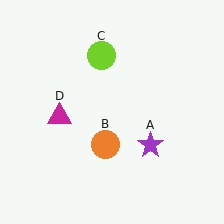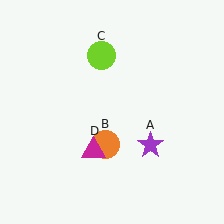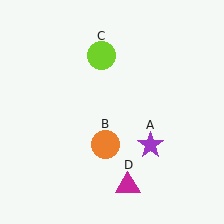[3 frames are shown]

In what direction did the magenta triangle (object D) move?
The magenta triangle (object D) moved down and to the right.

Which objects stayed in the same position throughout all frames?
Purple star (object A) and orange circle (object B) and lime circle (object C) remained stationary.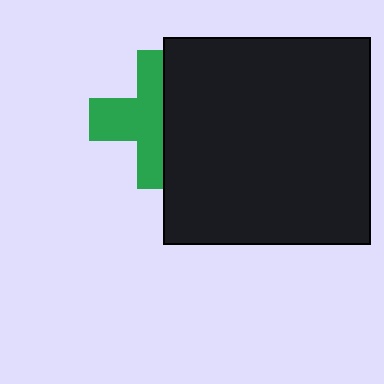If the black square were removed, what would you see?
You would see the complete green cross.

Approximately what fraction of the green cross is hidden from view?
Roughly 43% of the green cross is hidden behind the black square.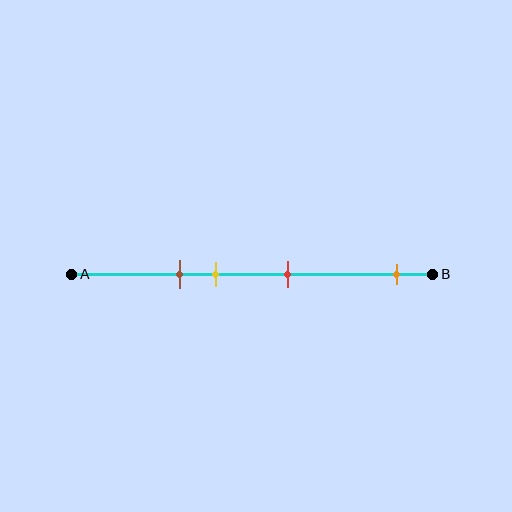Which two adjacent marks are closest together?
The brown and yellow marks are the closest adjacent pair.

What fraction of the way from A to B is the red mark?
The red mark is approximately 60% (0.6) of the way from A to B.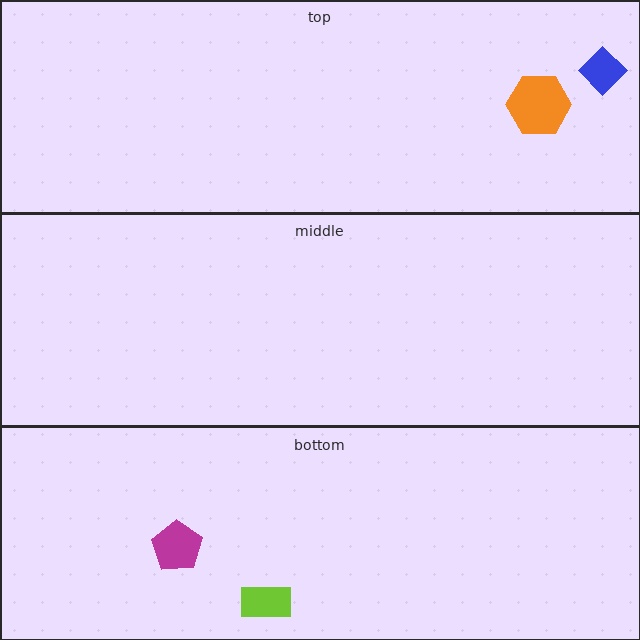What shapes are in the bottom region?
The lime rectangle, the magenta pentagon.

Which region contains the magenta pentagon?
The bottom region.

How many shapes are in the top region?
2.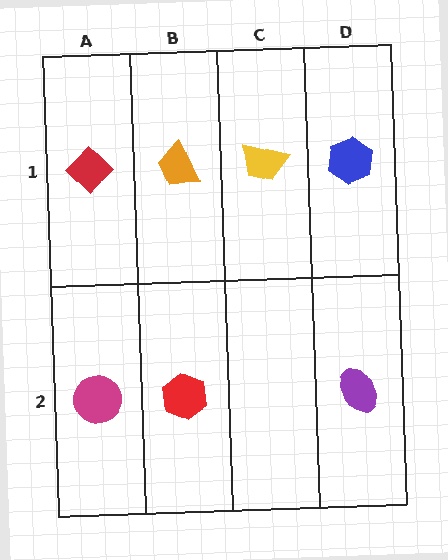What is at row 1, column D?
A blue hexagon.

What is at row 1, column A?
A red diamond.